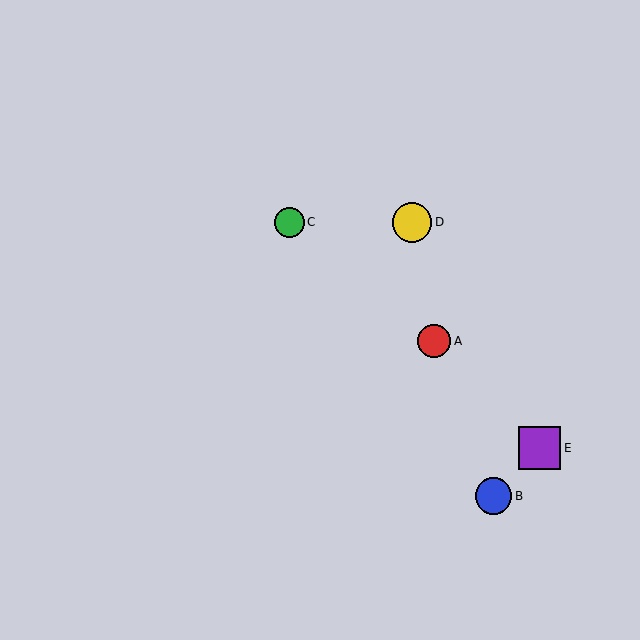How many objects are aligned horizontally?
2 objects (C, D) are aligned horizontally.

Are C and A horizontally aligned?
No, C is at y≈222 and A is at y≈341.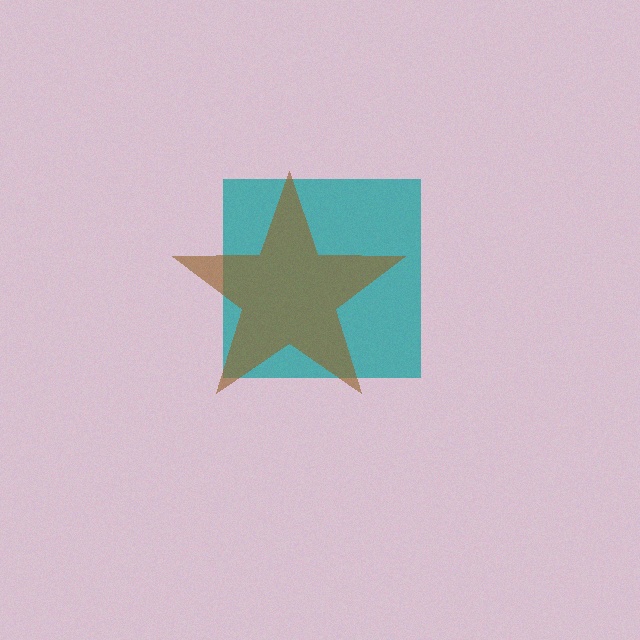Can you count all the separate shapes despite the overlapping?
Yes, there are 2 separate shapes.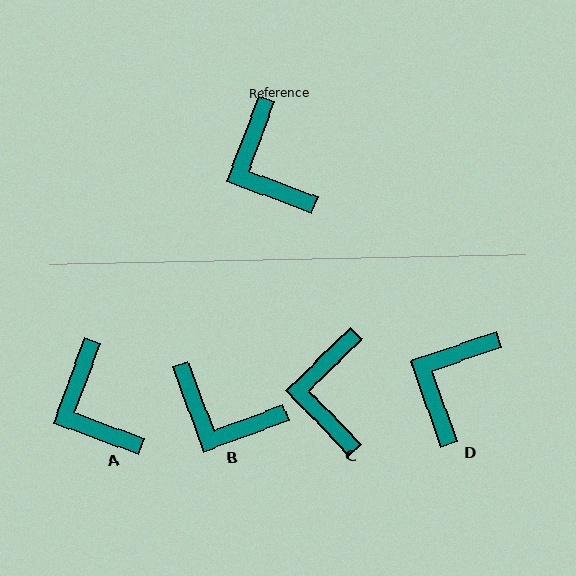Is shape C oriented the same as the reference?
No, it is off by about 25 degrees.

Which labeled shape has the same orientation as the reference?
A.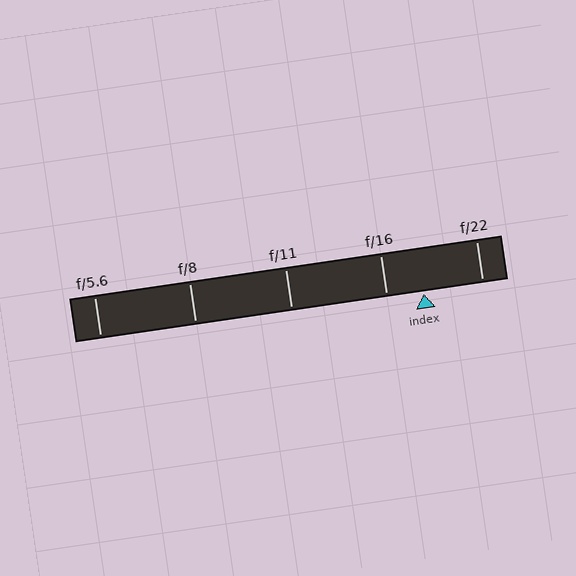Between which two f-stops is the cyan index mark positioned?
The index mark is between f/16 and f/22.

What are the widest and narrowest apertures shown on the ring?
The widest aperture shown is f/5.6 and the narrowest is f/22.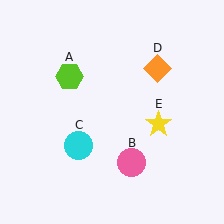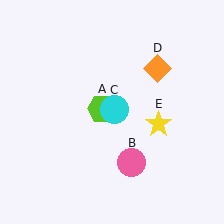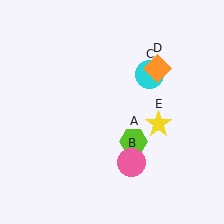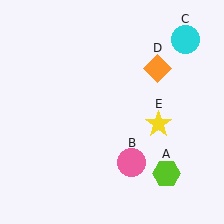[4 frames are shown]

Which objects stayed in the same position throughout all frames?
Pink circle (object B) and orange diamond (object D) and yellow star (object E) remained stationary.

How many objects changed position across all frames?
2 objects changed position: lime hexagon (object A), cyan circle (object C).